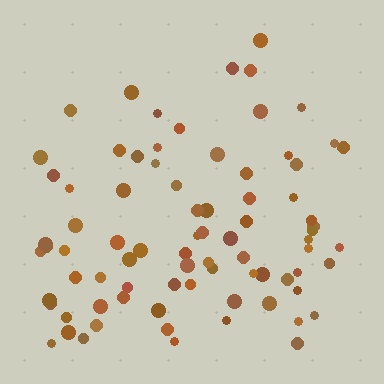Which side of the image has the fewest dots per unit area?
The top.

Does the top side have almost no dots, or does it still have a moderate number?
Still a moderate number, just noticeably fewer than the bottom.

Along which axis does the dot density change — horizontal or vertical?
Vertical.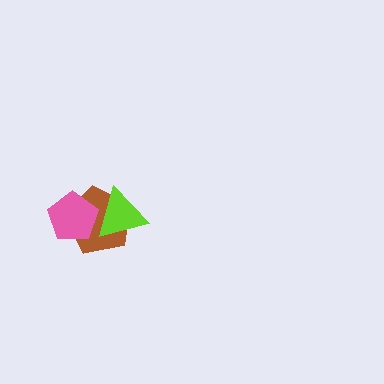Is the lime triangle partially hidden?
No, no other shape covers it.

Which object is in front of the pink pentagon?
The lime triangle is in front of the pink pentagon.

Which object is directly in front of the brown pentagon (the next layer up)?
The pink pentagon is directly in front of the brown pentagon.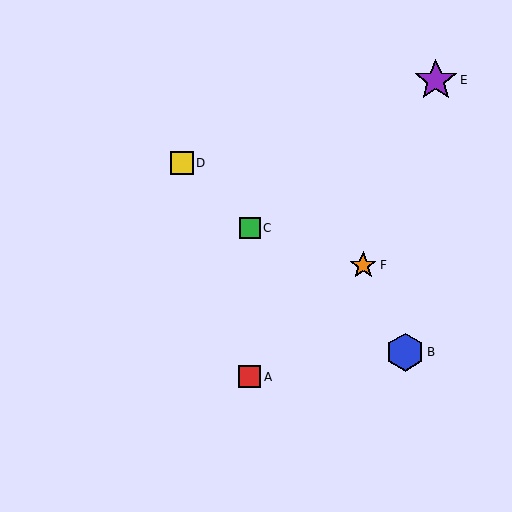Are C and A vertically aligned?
Yes, both are at x≈250.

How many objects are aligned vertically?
2 objects (A, C) are aligned vertically.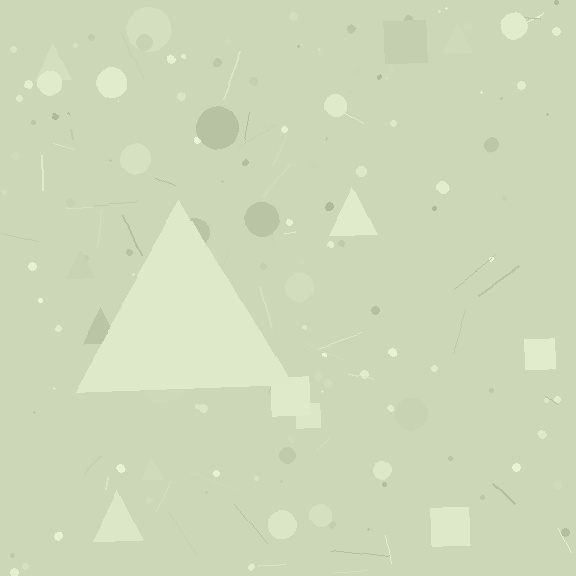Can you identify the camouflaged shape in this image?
The camouflaged shape is a triangle.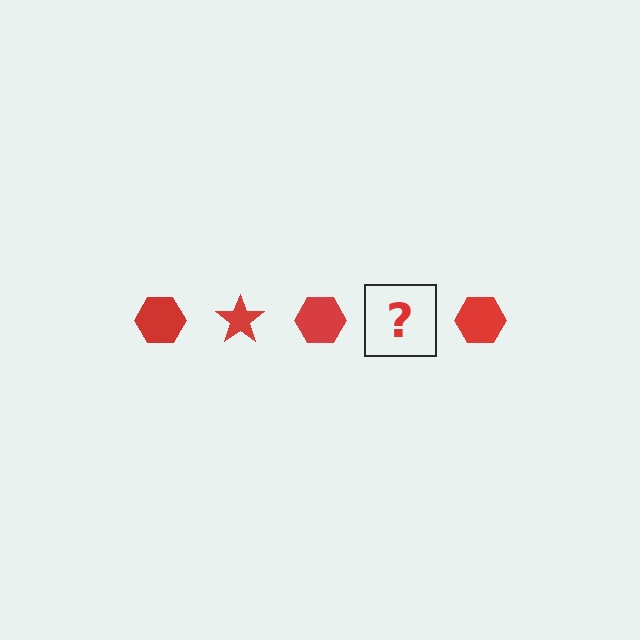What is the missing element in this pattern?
The missing element is a red star.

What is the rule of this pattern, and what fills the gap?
The rule is that the pattern cycles through hexagon, star shapes in red. The gap should be filled with a red star.